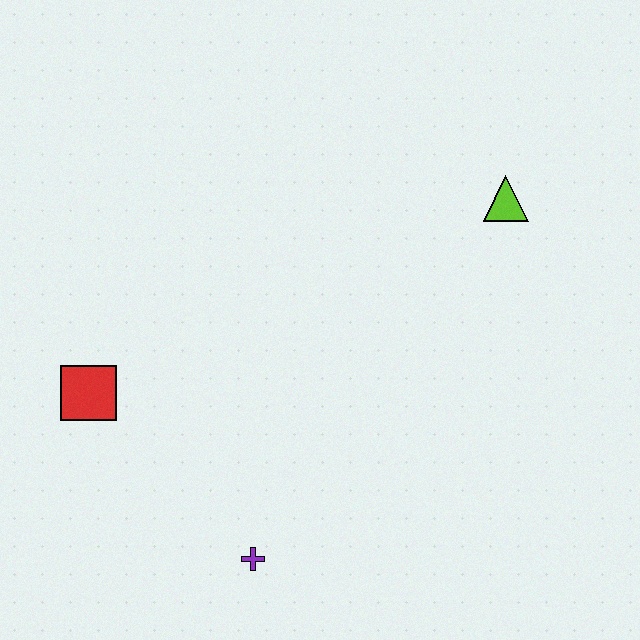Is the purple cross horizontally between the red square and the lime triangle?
Yes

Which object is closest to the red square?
The purple cross is closest to the red square.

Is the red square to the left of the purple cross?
Yes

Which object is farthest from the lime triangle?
The red square is farthest from the lime triangle.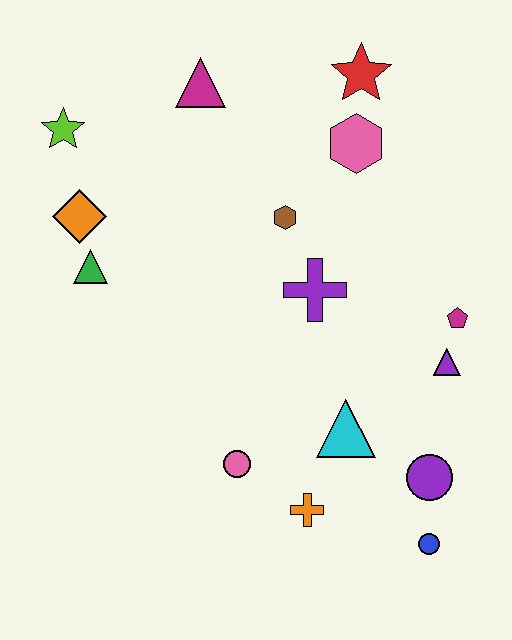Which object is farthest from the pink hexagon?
The blue circle is farthest from the pink hexagon.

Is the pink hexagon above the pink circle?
Yes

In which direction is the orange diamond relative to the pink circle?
The orange diamond is above the pink circle.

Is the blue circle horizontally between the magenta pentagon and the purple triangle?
No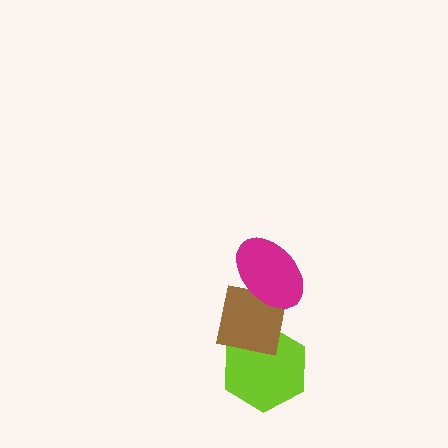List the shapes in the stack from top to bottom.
From top to bottom: the magenta ellipse, the brown square, the lime hexagon.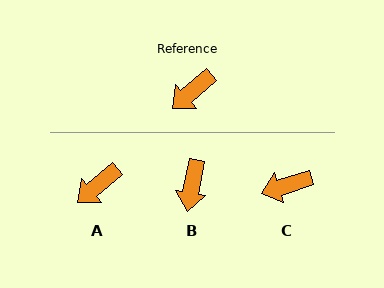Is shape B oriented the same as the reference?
No, it is off by about 39 degrees.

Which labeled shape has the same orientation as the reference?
A.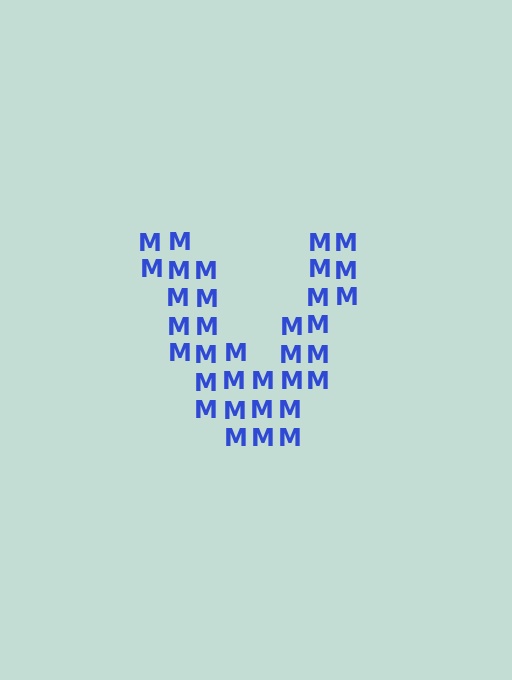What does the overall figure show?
The overall figure shows the letter V.